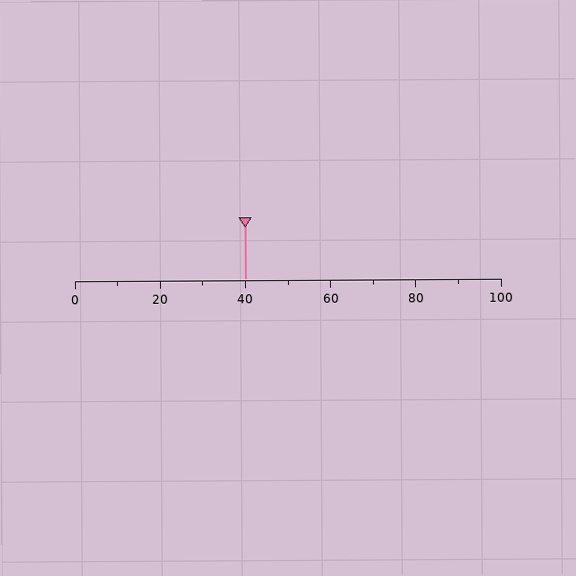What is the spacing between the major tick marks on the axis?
The major ticks are spaced 20 apart.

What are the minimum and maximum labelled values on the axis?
The axis runs from 0 to 100.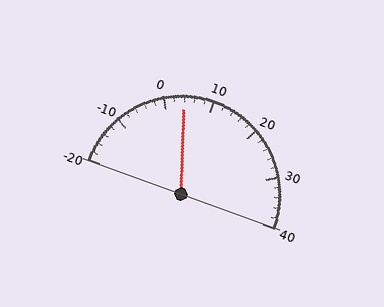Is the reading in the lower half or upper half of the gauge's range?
The reading is in the lower half of the range (-20 to 40).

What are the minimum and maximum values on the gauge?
The gauge ranges from -20 to 40.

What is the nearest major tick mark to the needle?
The nearest major tick mark is 0.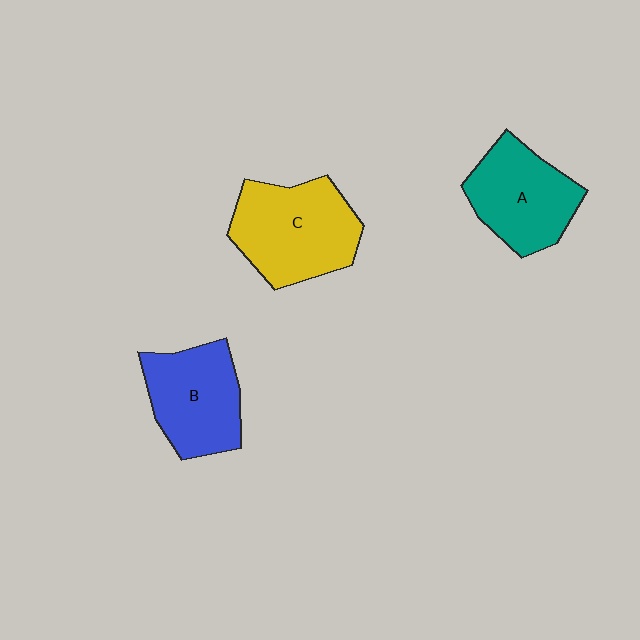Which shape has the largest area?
Shape C (yellow).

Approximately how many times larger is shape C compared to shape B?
Approximately 1.2 times.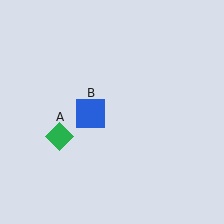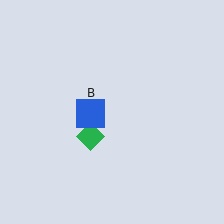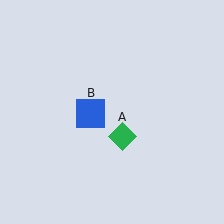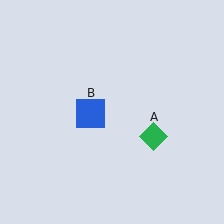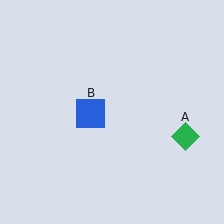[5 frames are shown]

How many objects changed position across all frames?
1 object changed position: green diamond (object A).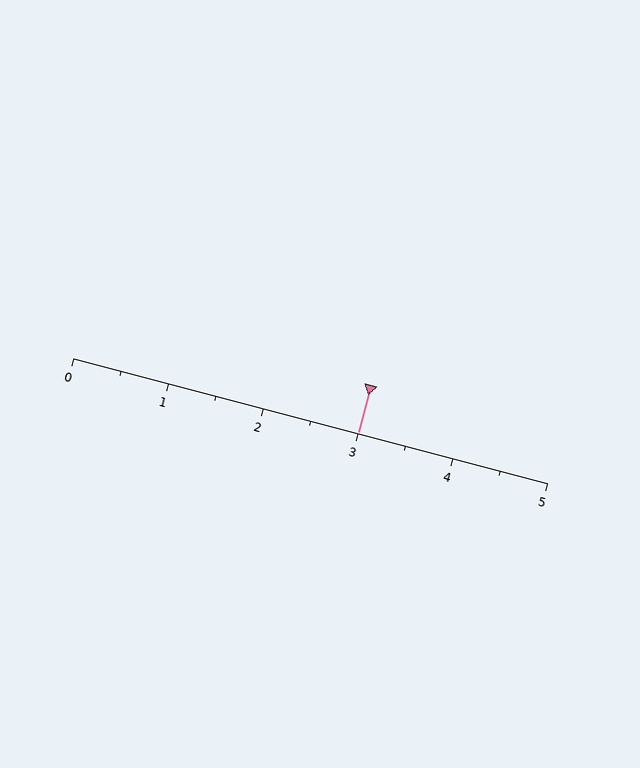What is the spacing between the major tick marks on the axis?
The major ticks are spaced 1 apart.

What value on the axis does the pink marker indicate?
The marker indicates approximately 3.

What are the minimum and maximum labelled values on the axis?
The axis runs from 0 to 5.